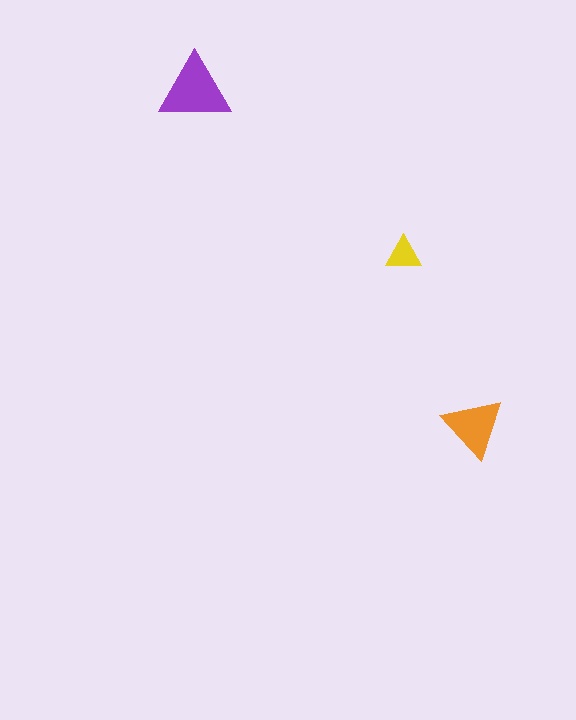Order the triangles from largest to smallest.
the purple one, the orange one, the yellow one.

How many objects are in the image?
There are 3 objects in the image.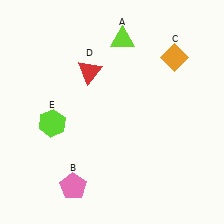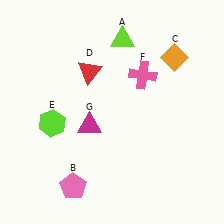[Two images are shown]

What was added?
A pink cross (F), a magenta triangle (G) were added in Image 2.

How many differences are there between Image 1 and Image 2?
There are 2 differences between the two images.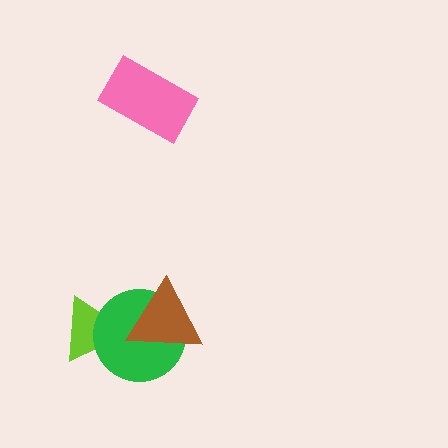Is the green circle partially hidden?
Yes, it is partially covered by another shape.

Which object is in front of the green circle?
The brown triangle is in front of the green circle.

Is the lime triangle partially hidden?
Yes, it is partially covered by another shape.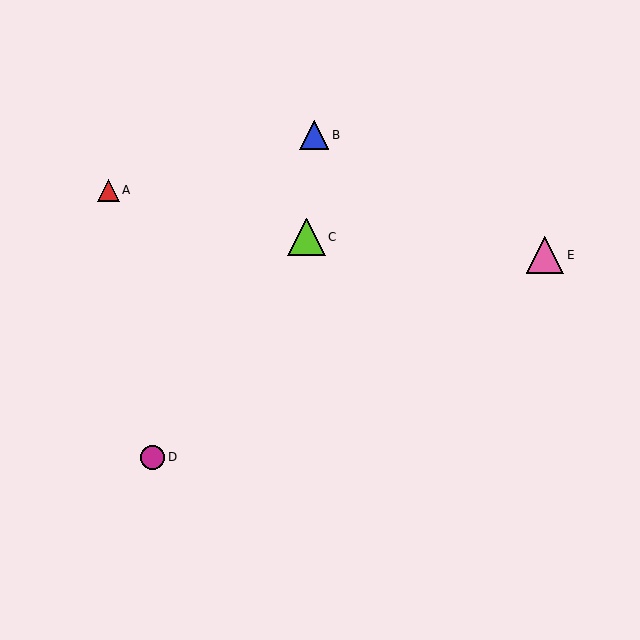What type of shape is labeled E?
Shape E is a pink triangle.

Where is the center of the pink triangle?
The center of the pink triangle is at (545, 255).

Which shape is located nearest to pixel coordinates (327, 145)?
The blue triangle (labeled B) at (314, 135) is nearest to that location.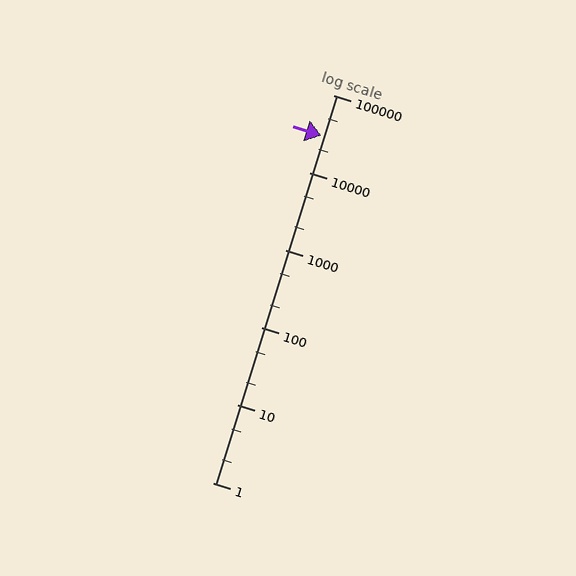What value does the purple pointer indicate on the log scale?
The pointer indicates approximately 30000.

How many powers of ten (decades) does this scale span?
The scale spans 5 decades, from 1 to 100000.